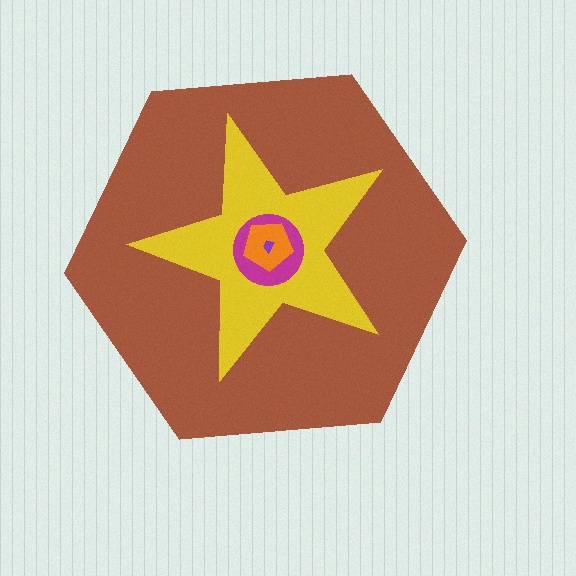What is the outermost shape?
The brown hexagon.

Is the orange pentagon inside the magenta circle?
Yes.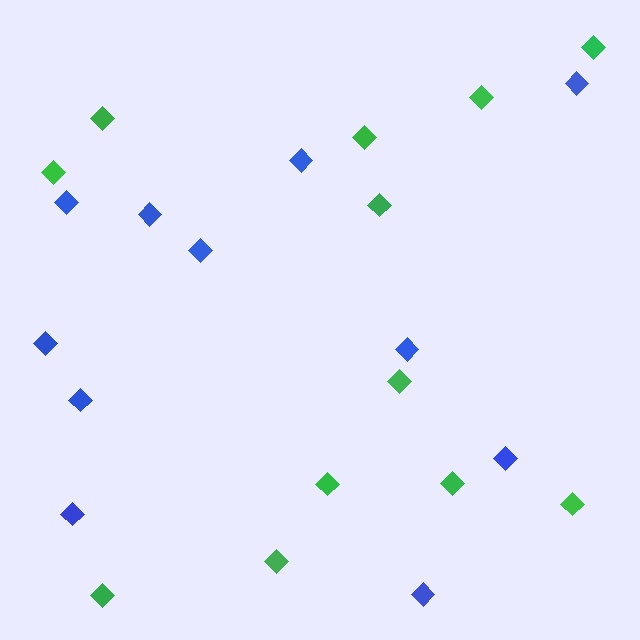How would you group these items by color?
There are 2 groups: one group of green diamonds (12) and one group of blue diamonds (11).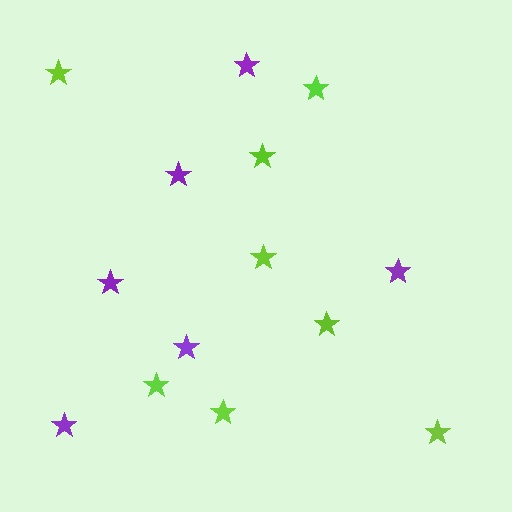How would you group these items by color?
There are 2 groups: one group of purple stars (6) and one group of lime stars (8).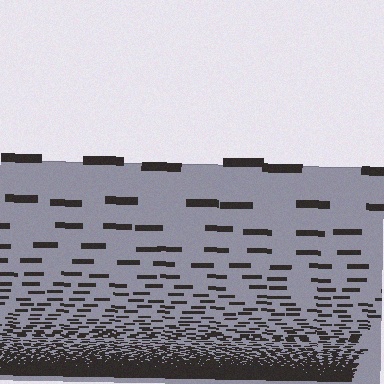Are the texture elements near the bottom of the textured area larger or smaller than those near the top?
Smaller. The gradient is inverted — elements near the bottom are smaller and denser.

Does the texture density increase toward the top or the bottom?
Density increases toward the bottom.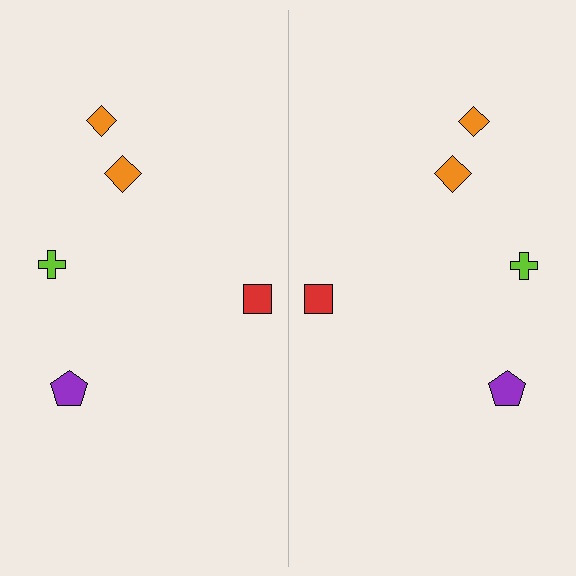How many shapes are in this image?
There are 10 shapes in this image.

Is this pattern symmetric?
Yes, this pattern has bilateral (reflection) symmetry.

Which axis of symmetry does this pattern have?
The pattern has a vertical axis of symmetry running through the center of the image.